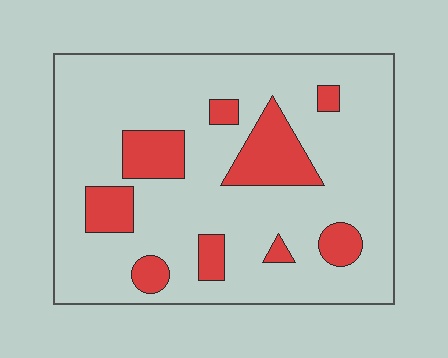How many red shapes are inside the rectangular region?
9.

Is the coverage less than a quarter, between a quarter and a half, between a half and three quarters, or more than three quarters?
Less than a quarter.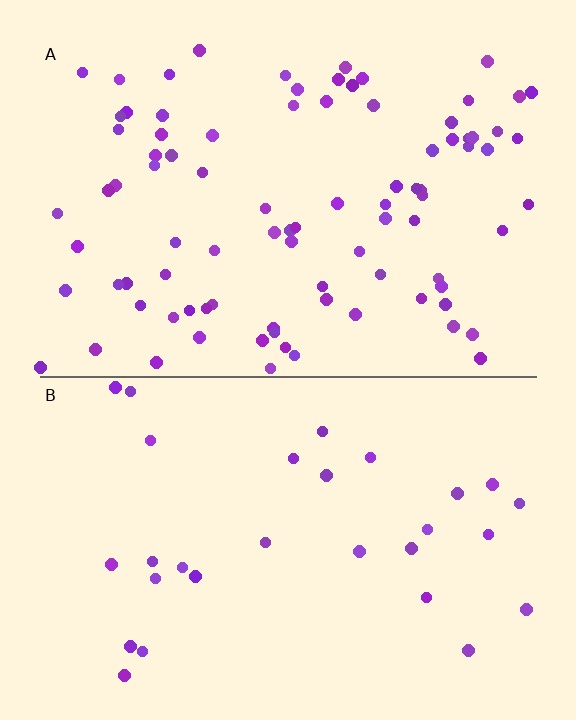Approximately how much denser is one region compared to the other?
Approximately 3.1× — region A over region B.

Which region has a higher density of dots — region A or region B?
A (the top).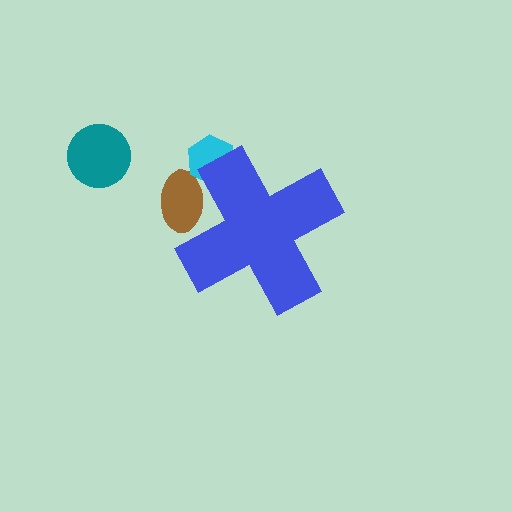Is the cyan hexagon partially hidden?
Yes, the cyan hexagon is partially hidden behind the blue cross.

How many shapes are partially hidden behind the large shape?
2 shapes are partially hidden.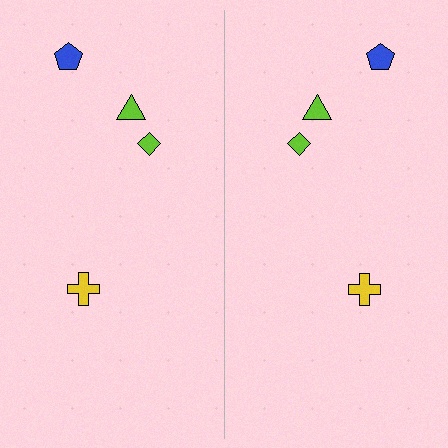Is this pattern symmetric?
Yes, this pattern has bilateral (reflection) symmetry.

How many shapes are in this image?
There are 8 shapes in this image.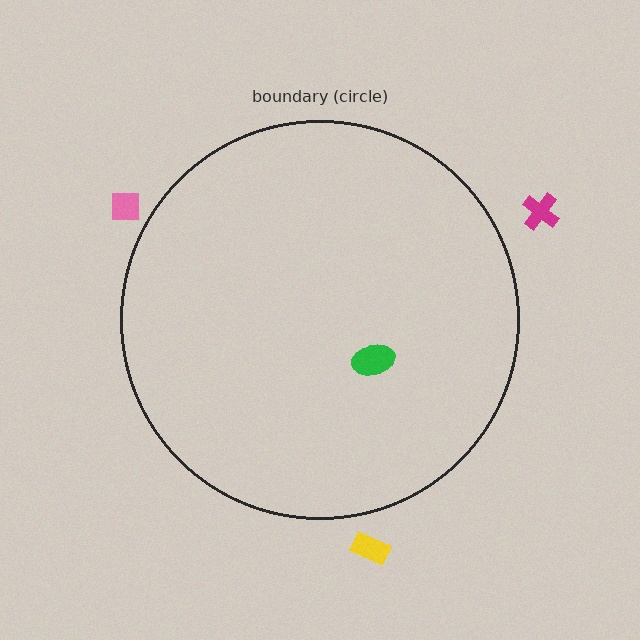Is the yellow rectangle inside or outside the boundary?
Outside.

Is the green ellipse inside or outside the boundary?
Inside.